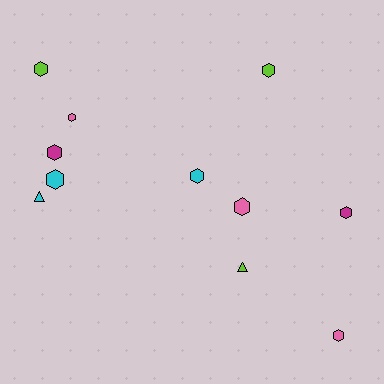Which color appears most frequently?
Cyan, with 3 objects.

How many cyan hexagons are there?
There are 2 cyan hexagons.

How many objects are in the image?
There are 11 objects.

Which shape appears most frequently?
Hexagon, with 9 objects.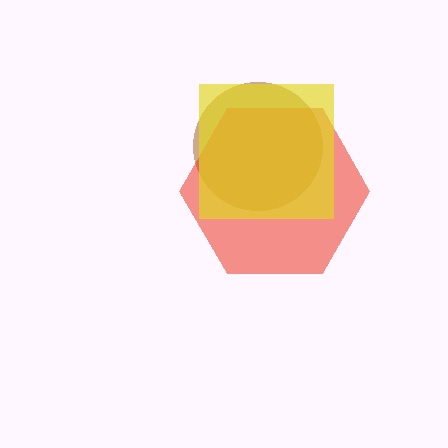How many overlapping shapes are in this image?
There are 3 overlapping shapes in the image.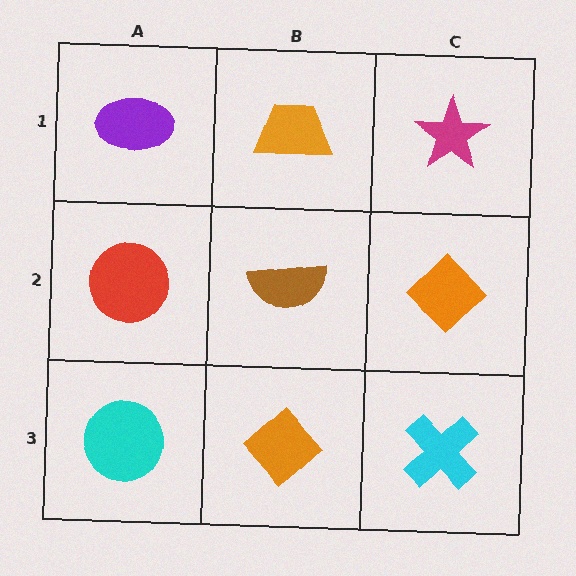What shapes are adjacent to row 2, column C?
A magenta star (row 1, column C), a cyan cross (row 3, column C), a brown semicircle (row 2, column B).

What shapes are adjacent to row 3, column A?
A red circle (row 2, column A), an orange diamond (row 3, column B).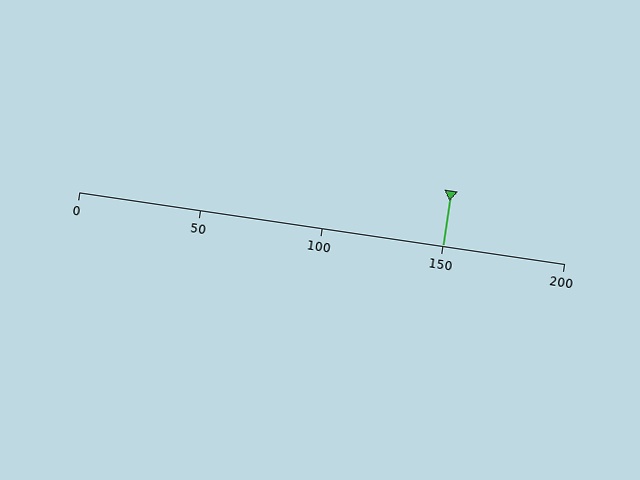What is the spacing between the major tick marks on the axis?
The major ticks are spaced 50 apart.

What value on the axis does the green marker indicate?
The marker indicates approximately 150.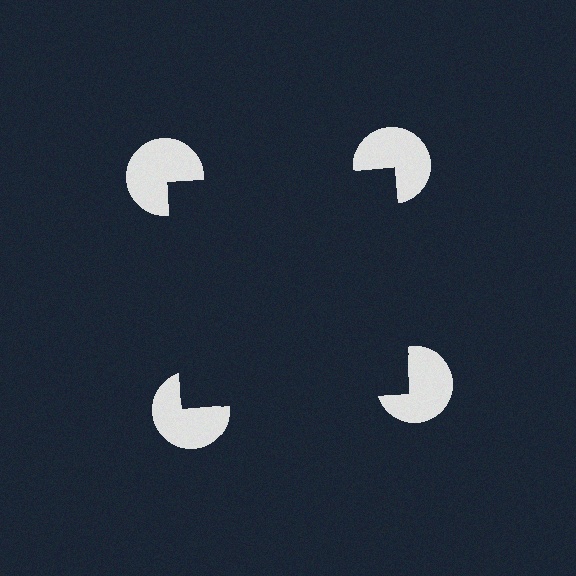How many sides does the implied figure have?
4 sides.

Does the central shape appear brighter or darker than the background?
It typically appears slightly darker than the background, even though no actual brightness change is drawn.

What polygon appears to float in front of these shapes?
An illusory square — its edges are inferred from the aligned wedge cuts in the pac-man discs, not physically drawn.